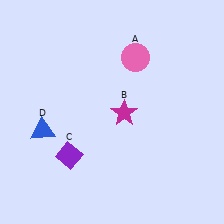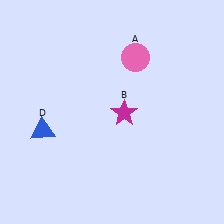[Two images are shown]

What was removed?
The purple diamond (C) was removed in Image 2.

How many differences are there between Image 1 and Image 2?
There is 1 difference between the two images.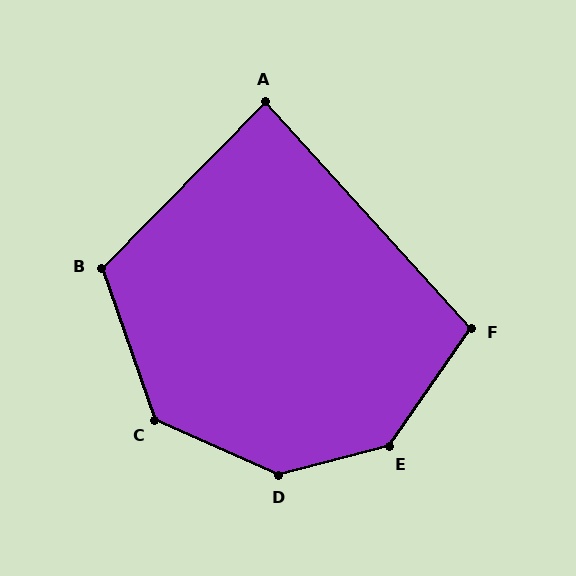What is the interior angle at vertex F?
Approximately 103 degrees (obtuse).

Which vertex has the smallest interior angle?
A, at approximately 87 degrees.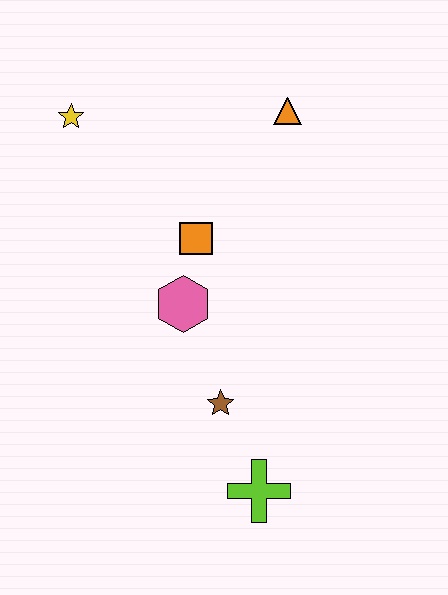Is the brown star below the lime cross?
No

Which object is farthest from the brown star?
The yellow star is farthest from the brown star.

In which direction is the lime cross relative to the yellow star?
The lime cross is below the yellow star.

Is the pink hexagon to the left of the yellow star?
No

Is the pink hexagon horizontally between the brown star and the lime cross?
No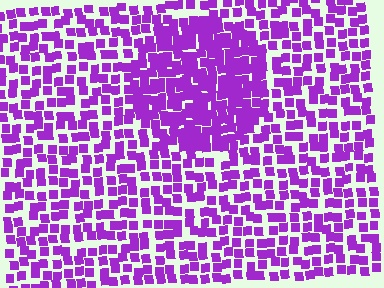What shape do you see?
I see a circle.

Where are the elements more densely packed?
The elements are more densely packed inside the circle boundary.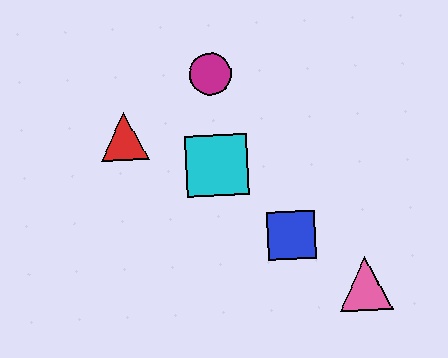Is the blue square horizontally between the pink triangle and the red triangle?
Yes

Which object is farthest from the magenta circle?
The pink triangle is farthest from the magenta circle.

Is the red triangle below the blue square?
No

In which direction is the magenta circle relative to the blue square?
The magenta circle is above the blue square.